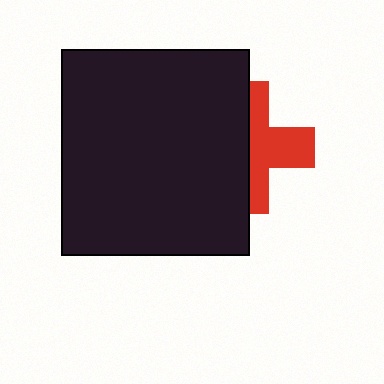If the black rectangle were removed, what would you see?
You would see the complete red cross.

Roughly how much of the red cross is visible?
About half of it is visible (roughly 49%).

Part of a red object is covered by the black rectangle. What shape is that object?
It is a cross.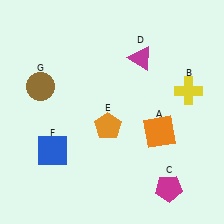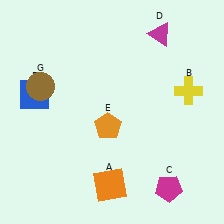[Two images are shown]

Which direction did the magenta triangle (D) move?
The magenta triangle (D) moved up.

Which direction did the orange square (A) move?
The orange square (A) moved down.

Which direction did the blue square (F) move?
The blue square (F) moved up.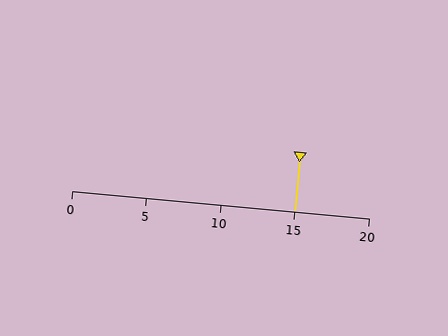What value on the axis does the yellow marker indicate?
The marker indicates approximately 15.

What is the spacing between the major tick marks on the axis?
The major ticks are spaced 5 apart.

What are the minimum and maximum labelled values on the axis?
The axis runs from 0 to 20.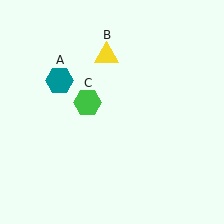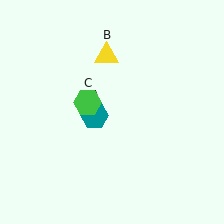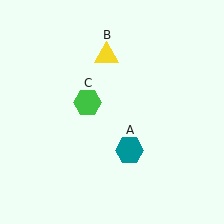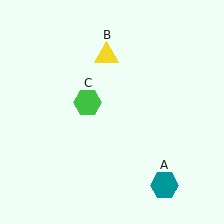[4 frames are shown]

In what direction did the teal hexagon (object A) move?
The teal hexagon (object A) moved down and to the right.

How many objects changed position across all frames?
1 object changed position: teal hexagon (object A).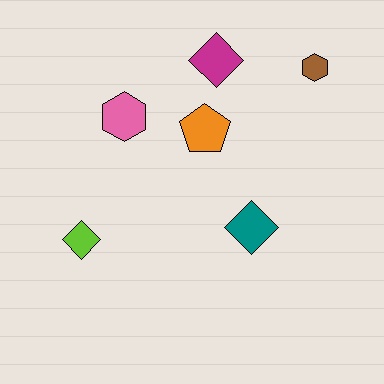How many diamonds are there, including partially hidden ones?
There are 3 diamonds.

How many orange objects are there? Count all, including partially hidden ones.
There is 1 orange object.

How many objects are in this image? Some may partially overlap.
There are 6 objects.